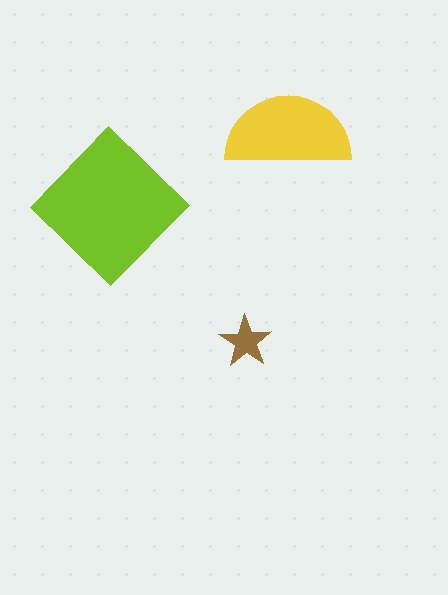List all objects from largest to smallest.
The lime diamond, the yellow semicircle, the brown star.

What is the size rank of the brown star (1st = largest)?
3rd.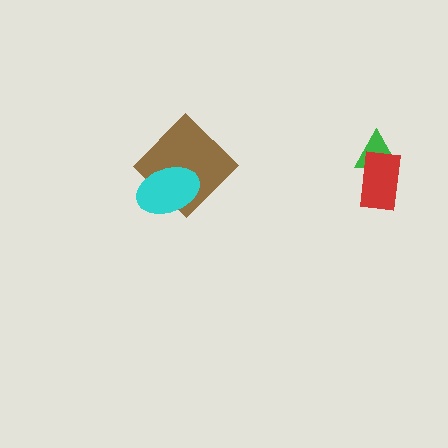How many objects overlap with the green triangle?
1 object overlaps with the green triangle.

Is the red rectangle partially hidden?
No, no other shape covers it.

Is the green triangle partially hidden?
Yes, it is partially covered by another shape.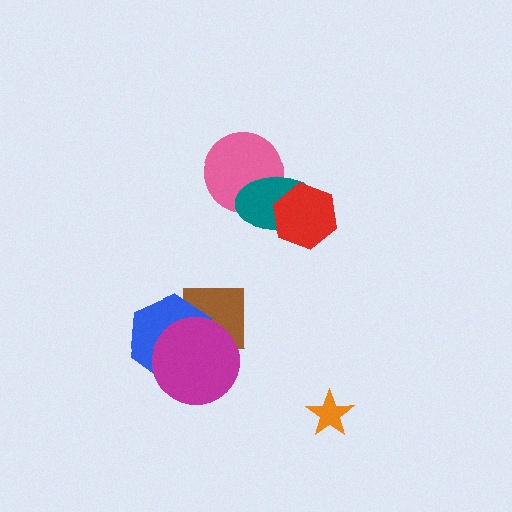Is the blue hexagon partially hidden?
Yes, it is partially covered by another shape.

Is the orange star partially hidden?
No, no other shape covers it.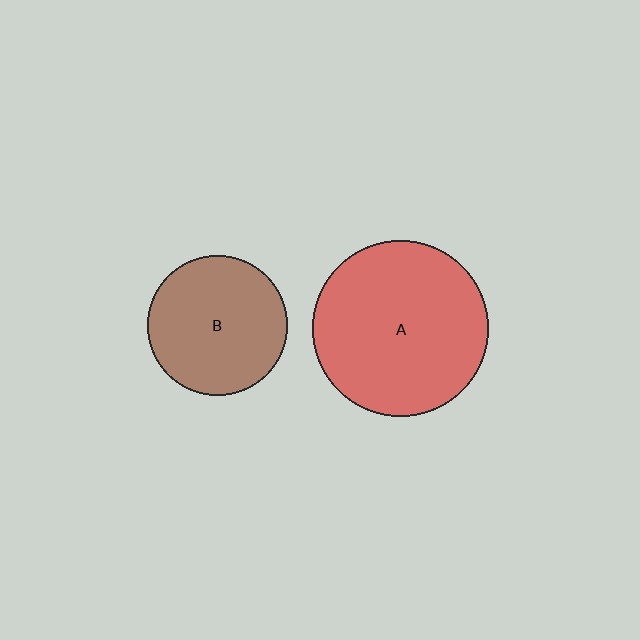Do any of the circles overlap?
No, none of the circles overlap.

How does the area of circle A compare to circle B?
Approximately 1.6 times.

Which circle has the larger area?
Circle A (red).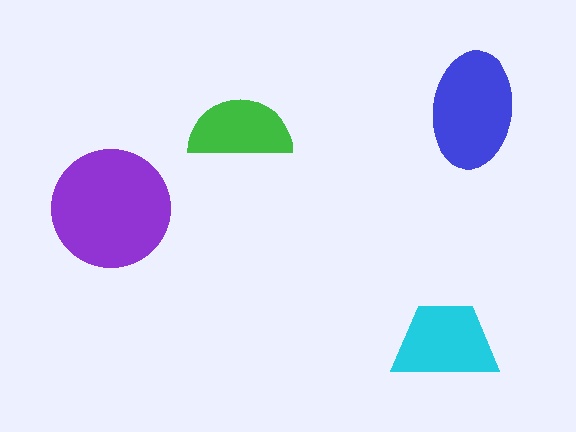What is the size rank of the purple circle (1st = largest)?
1st.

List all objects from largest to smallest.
The purple circle, the blue ellipse, the cyan trapezoid, the green semicircle.